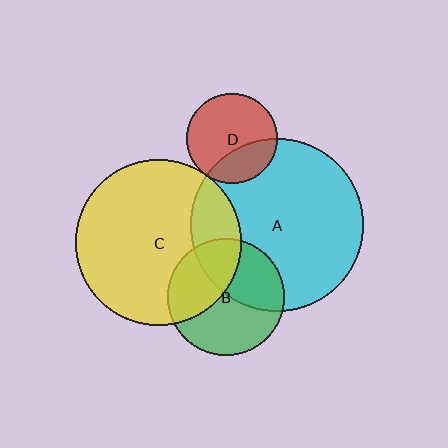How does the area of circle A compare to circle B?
Approximately 2.2 times.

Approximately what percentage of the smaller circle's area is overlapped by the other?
Approximately 30%.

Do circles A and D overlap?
Yes.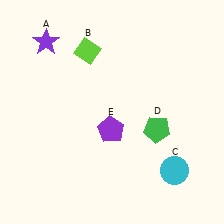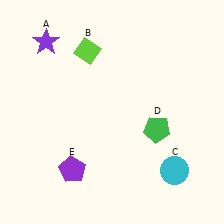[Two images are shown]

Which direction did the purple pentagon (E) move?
The purple pentagon (E) moved down.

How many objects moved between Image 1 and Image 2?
1 object moved between the two images.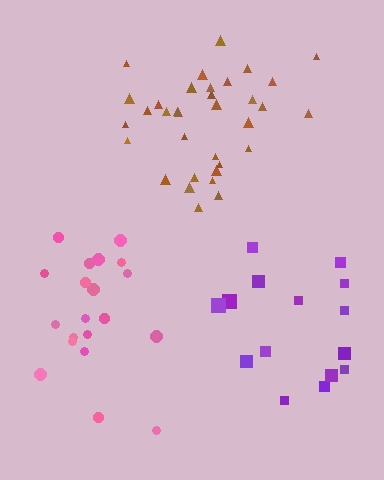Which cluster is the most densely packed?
Brown.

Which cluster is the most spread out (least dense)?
Purple.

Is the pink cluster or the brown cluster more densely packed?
Brown.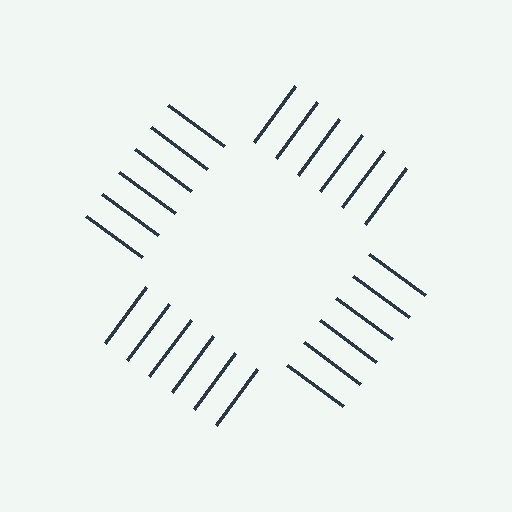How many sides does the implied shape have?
4 sides — the line-ends trace a square.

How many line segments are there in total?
24 — 6 along each of the 4 edges.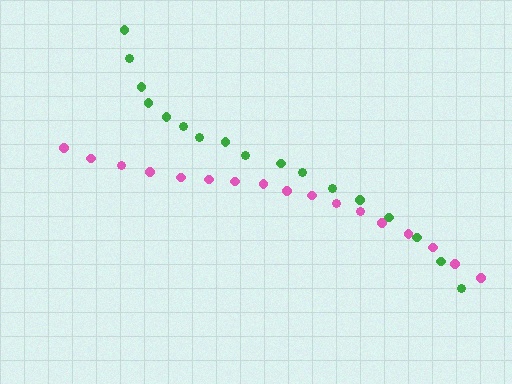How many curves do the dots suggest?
There are 2 distinct paths.